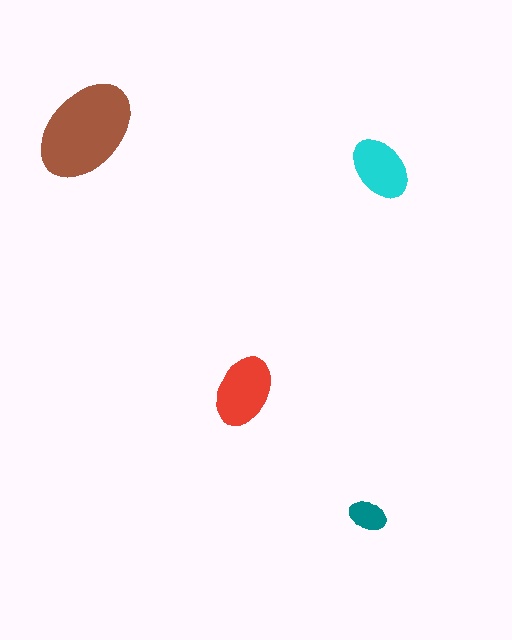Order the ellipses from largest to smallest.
the brown one, the red one, the cyan one, the teal one.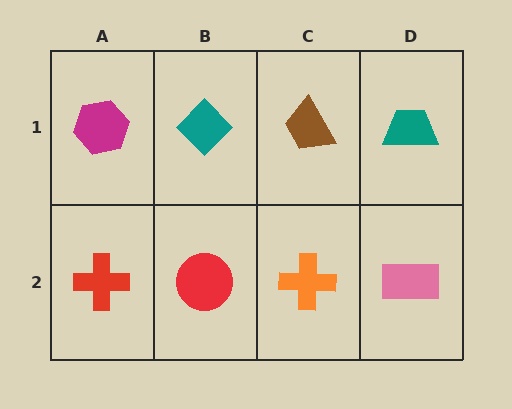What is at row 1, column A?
A magenta hexagon.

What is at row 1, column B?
A teal diamond.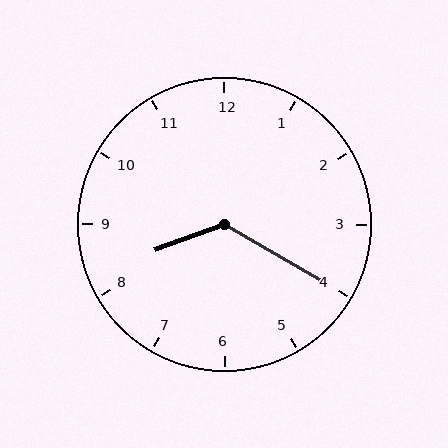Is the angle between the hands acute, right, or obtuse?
It is obtuse.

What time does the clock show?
8:20.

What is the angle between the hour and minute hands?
Approximately 130 degrees.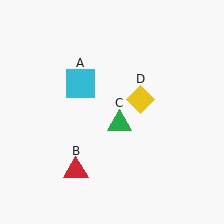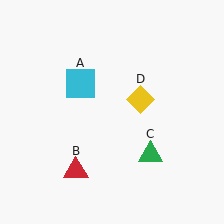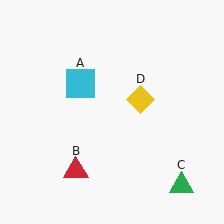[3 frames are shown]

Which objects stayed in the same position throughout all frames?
Cyan square (object A) and red triangle (object B) and yellow diamond (object D) remained stationary.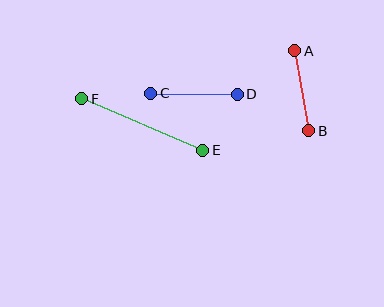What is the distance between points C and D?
The distance is approximately 86 pixels.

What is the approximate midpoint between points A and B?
The midpoint is at approximately (302, 91) pixels.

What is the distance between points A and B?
The distance is approximately 81 pixels.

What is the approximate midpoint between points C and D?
The midpoint is at approximately (194, 94) pixels.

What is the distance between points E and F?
The distance is approximately 131 pixels.